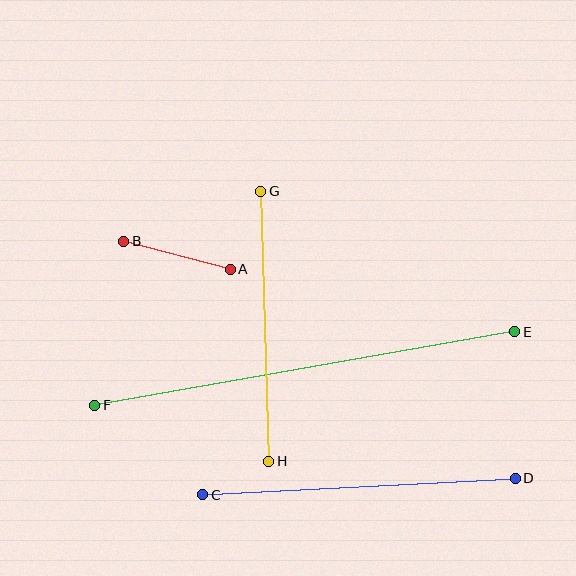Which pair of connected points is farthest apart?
Points E and F are farthest apart.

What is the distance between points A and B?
The distance is approximately 110 pixels.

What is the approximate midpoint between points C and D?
The midpoint is at approximately (359, 487) pixels.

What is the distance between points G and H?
The distance is approximately 270 pixels.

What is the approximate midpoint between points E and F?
The midpoint is at approximately (305, 369) pixels.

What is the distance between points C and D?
The distance is approximately 313 pixels.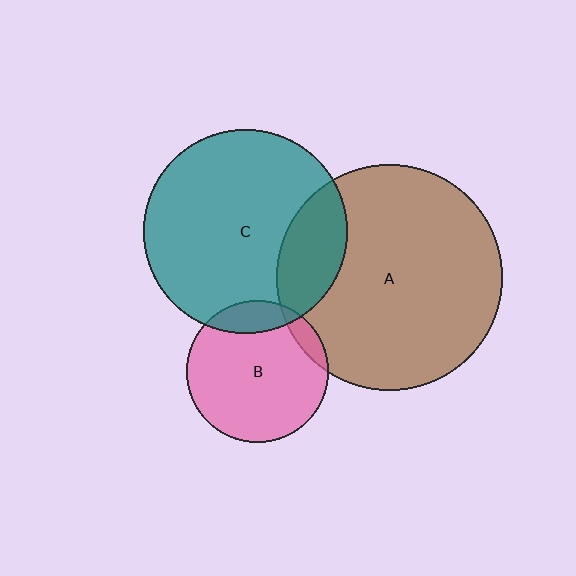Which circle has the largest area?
Circle A (brown).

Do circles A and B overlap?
Yes.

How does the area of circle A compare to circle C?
Approximately 1.2 times.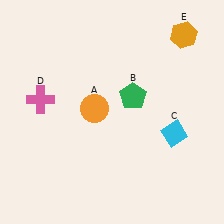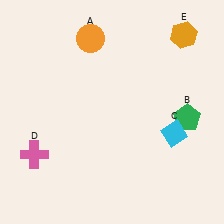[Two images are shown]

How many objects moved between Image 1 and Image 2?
3 objects moved between the two images.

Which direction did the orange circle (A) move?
The orange circle (A) moved up.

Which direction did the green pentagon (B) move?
The green pentagon (B) moved right.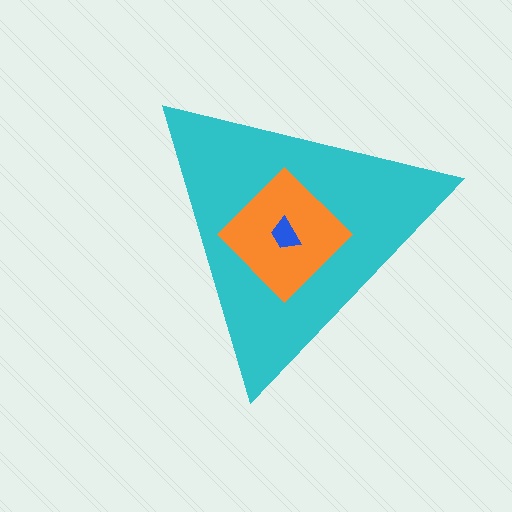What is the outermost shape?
The cyan triangle.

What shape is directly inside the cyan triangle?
The orange diamond.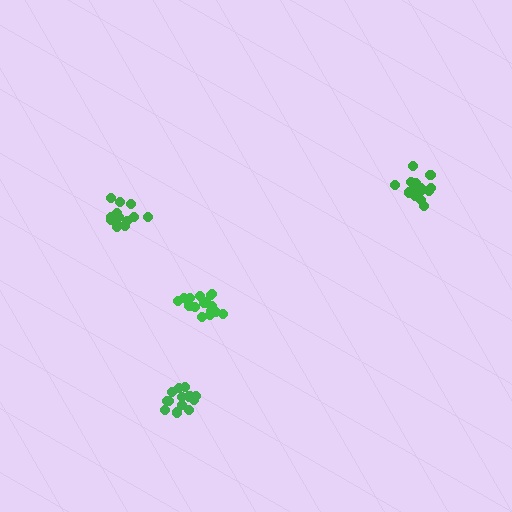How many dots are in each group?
Group 1: 16 dots, Group 2: 16 dots, Group 3: 13 dots, Group 4: 14 dots (59 total).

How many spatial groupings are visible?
There are 4 spatial groupings.